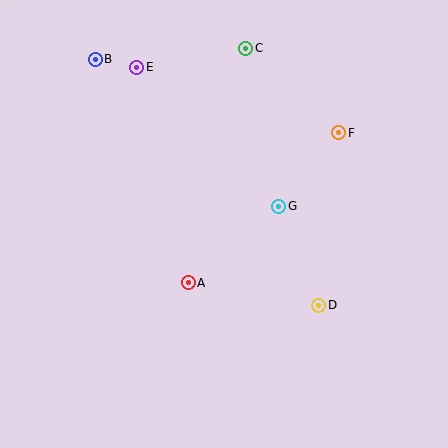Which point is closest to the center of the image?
Point G at (279, 206) is closest to the center.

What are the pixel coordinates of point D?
Point D is at (319, 305).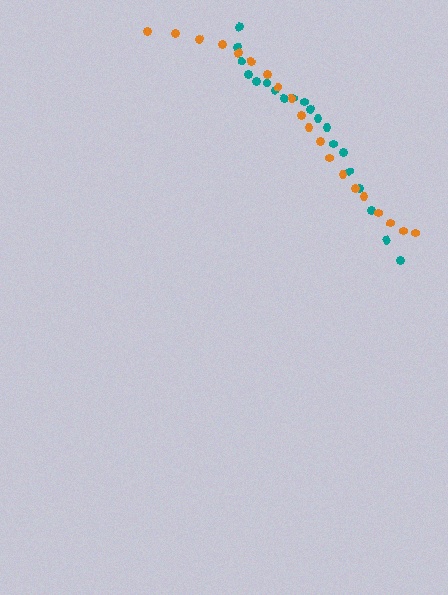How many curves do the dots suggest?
There are 2 distinct paths.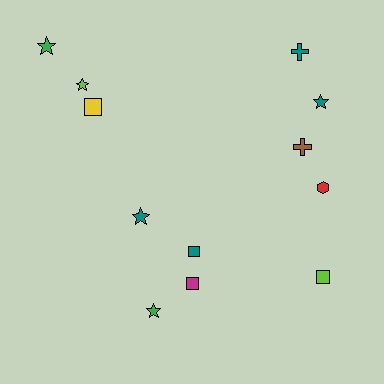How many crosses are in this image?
There are 2 crosses.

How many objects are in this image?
There are 12 objects.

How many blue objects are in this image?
There are no blue objects.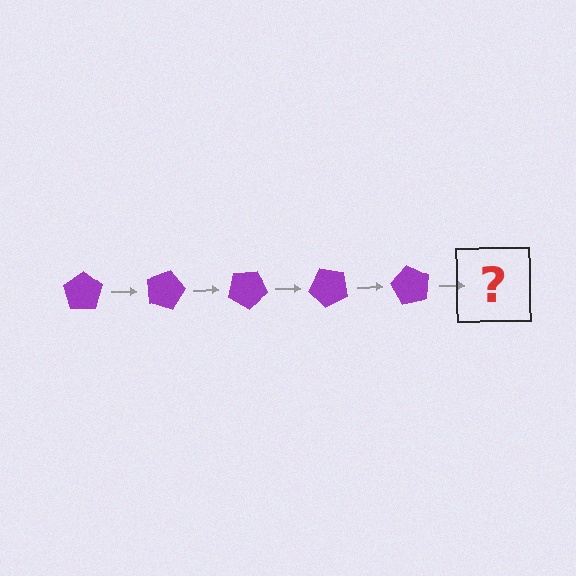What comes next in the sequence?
The next element should be a purple pentagon rotated 75 degrees.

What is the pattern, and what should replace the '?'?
The pattern is that the pentagon rotates 15 degrees each step. The '?' should be a purple pentagon rotated 75 degrees.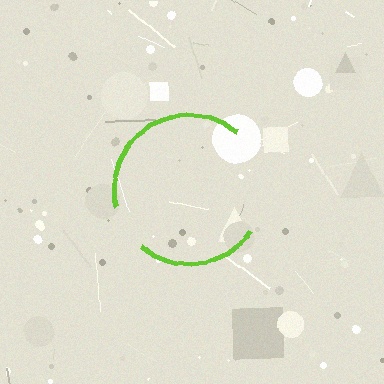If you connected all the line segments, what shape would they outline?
They would outline a circle.